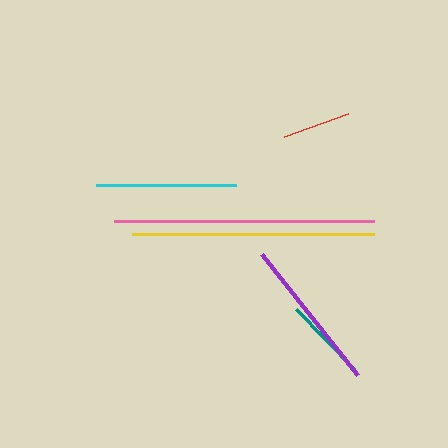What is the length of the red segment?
The red segment is approximately 69 pixels long.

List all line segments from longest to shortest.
From longest to shortest: pink, yellow, purple, cyan, teal, red.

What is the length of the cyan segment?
The cyan segment is approximately 140 pixels long.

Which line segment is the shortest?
The red line is the shortest at approximately 69 pixels.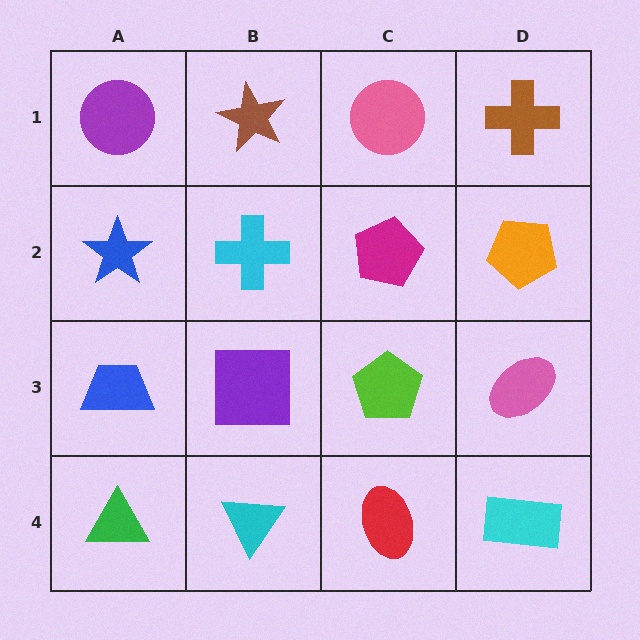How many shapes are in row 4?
4 shapes.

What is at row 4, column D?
A cyan rectangle.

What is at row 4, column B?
A cyan triangle.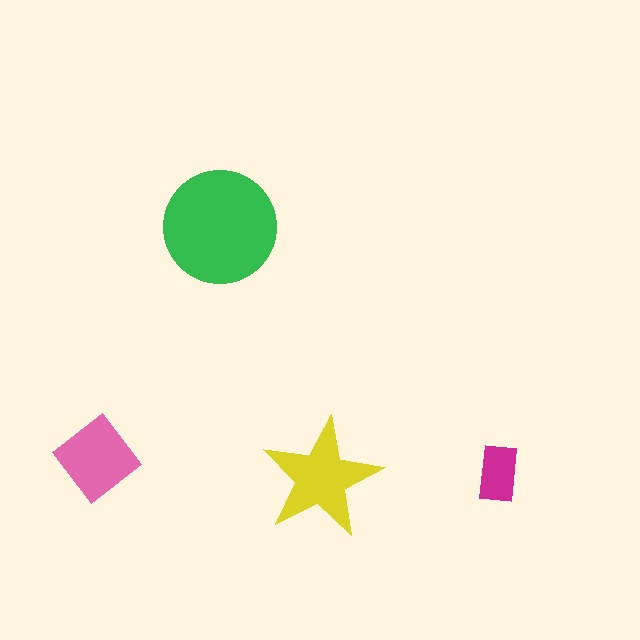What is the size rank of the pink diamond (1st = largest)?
3rd.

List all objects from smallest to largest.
The magenta rectangle, the pink diamond, the yellow star, the green circle.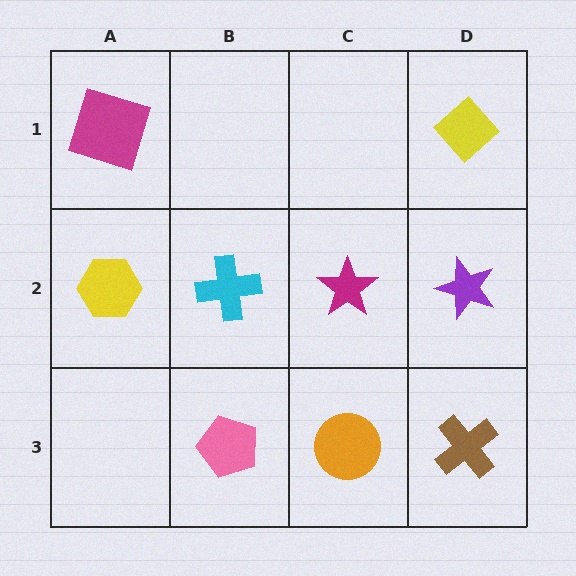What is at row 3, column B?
A pink pentagon.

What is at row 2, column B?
A cyan cross.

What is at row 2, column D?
A purple star.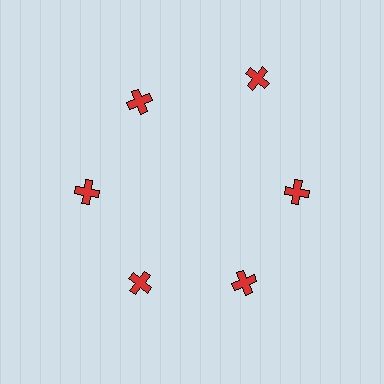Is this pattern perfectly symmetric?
No. The 6 red crosses are arranged in a ring, but one element near the 1 o'clock position is pushed outward from the center, breaking the 6-fold rotational symmetry.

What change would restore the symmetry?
The symmetry would be restored by moving it inward, back onto the ring so that all 6 crosses sit at equal angles and equal distance from the center.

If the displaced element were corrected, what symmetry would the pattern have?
It would have 6-fold rotational symmetry — the pattern would map onto itself every 60 degrees.